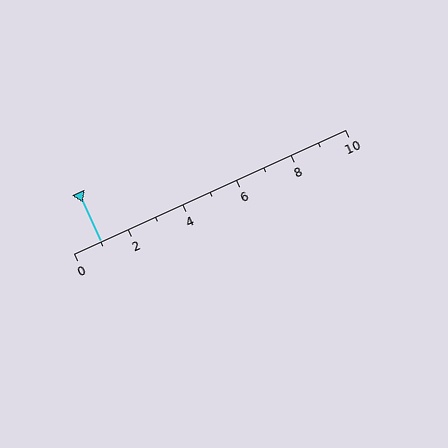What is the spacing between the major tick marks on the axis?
The major ticks are spaced 2 apart.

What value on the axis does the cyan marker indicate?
The marker indicates approximately 1.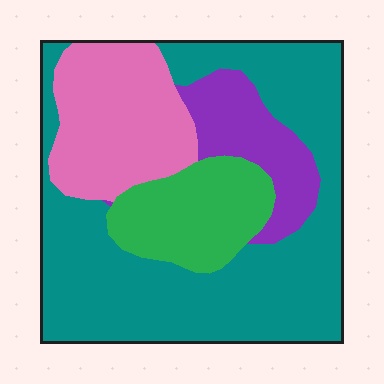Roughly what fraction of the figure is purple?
Purple covers about 10% of the figure.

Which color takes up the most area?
Teal, at roughly 55%.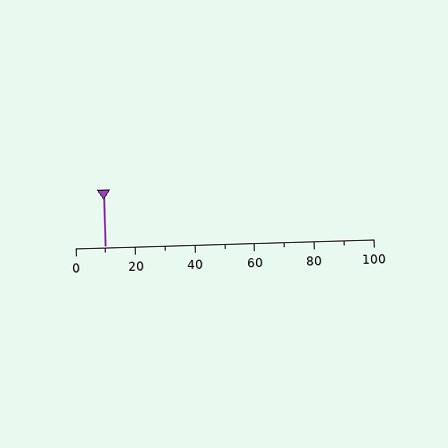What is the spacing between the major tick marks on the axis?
The major ticks are spaced 20 apart.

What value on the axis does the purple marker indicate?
The marker indicates approximately 10.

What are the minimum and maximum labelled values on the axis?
The axis runs from 0 to 100.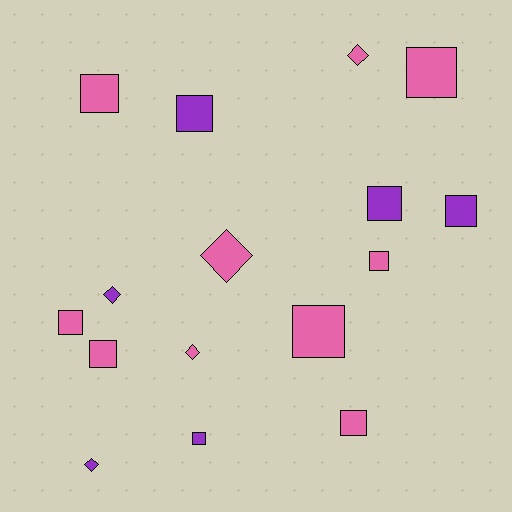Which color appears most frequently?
Pink, with 10 objects.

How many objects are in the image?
There are 16 objects.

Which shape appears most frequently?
Square, with 11 objects.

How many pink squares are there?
There are 7 pink squares.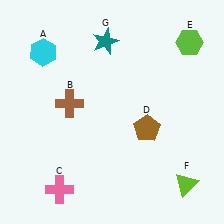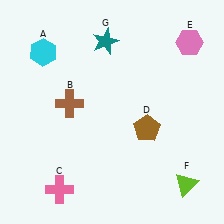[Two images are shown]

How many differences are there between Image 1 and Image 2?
There is 1 difference between the two images.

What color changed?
The hexagon (E) changed from lime in Image 1 to pink in Image 2.